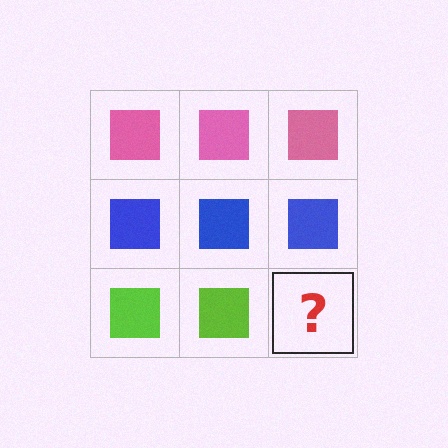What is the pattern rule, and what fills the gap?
The rule is that each row has a consistent color. The gap should be filled with a lime square.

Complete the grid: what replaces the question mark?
The question mark should be replaced with a lime square.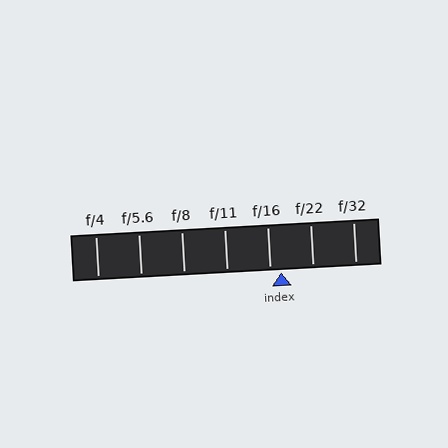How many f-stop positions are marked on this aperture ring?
There are 7 f-stop positions marked.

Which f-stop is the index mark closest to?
The index mark is closest to f/16.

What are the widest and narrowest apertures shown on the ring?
The widest aperture shown is f/4 and the narrowest is f/32.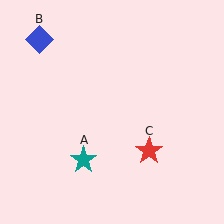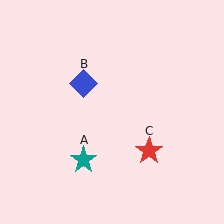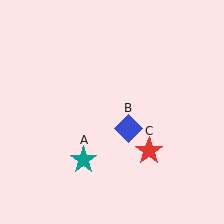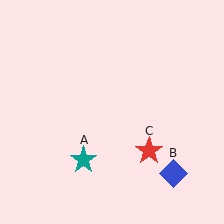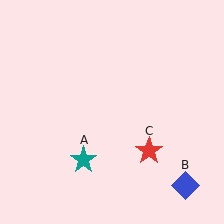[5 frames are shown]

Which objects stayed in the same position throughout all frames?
Teal star (object A) and red star (object C) remained stationary.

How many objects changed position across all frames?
1 object changed position: blue diamond (object B).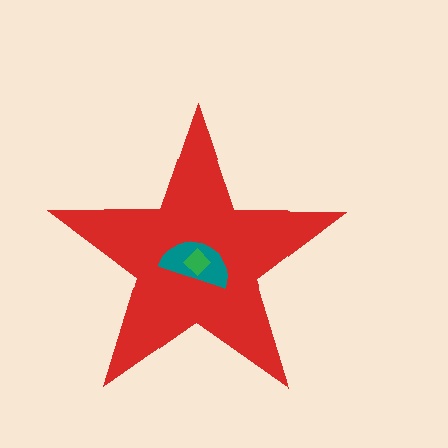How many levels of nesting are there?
3.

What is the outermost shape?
The red star.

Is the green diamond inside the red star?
Yes.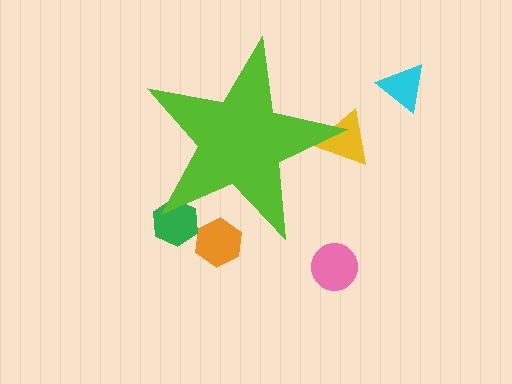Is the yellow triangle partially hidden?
Yes, the yellow triangle is partially hidden behind the lime star.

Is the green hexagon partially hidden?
Yes, the green hexagon is partially hidden behind the lime star.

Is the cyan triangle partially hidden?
No, the cyan triangle is fully visible.